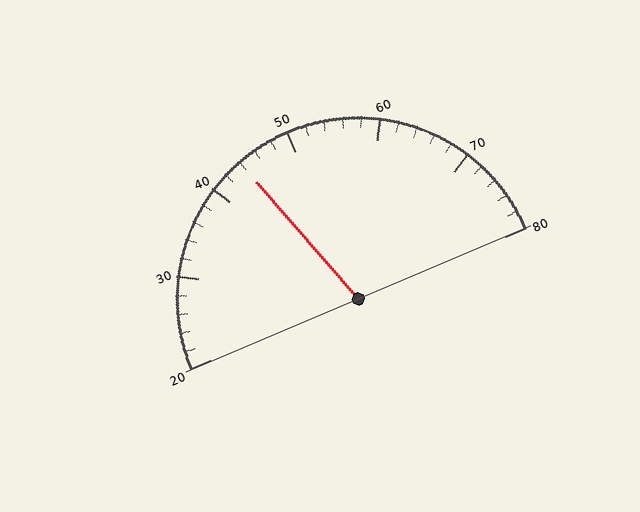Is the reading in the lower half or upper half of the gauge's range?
The reading is in the lower half of the range (20 to 80).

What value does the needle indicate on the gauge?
The needle indicates approximately 44.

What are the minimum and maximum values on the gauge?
The gauge ranges from 20 to 80.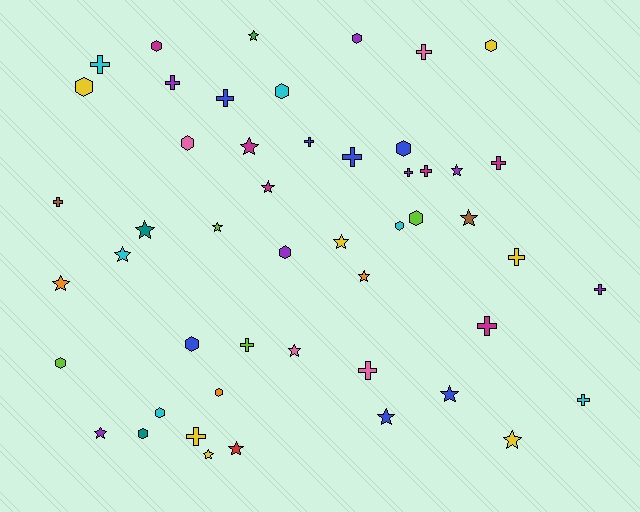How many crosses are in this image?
There are 17 crosses.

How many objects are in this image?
There are 50 objects.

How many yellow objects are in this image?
There are 7 yellow objects.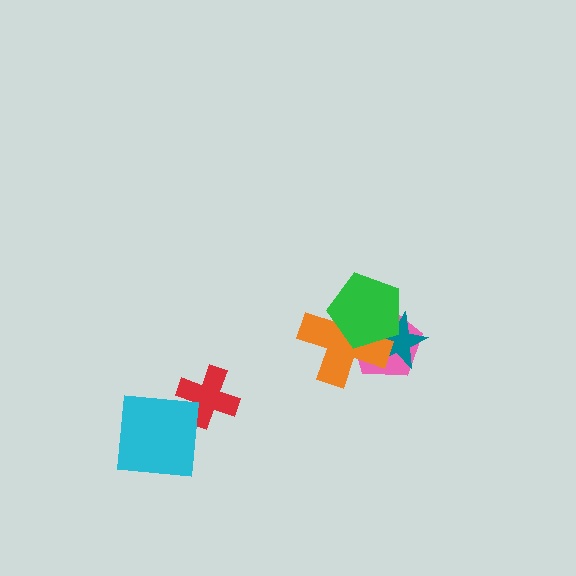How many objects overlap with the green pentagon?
3 objects overlap with the green pentagon.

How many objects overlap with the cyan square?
0 objects overlap with the cyan square.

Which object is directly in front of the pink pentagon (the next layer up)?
The teal star is directly in front of the pink pentagon.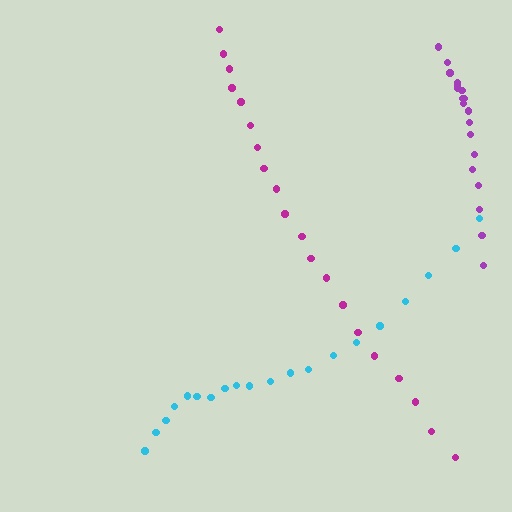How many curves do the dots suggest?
There are 3 distinct paths.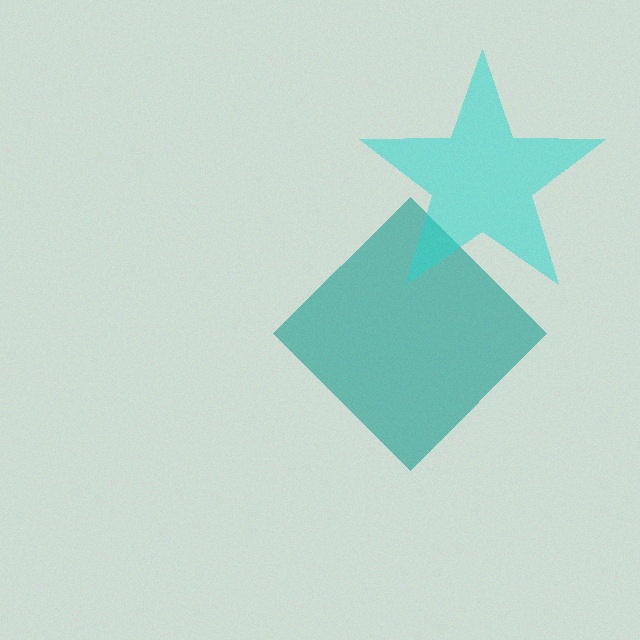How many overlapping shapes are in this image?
There are 2 overlapping shapes in the image.